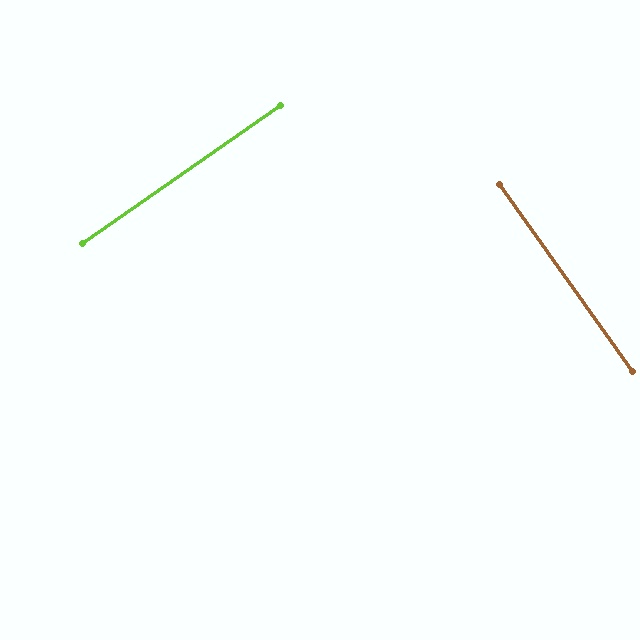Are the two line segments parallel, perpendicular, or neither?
Perpendicular — they meet at approximately 89°.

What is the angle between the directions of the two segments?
Approximately 89 degrees.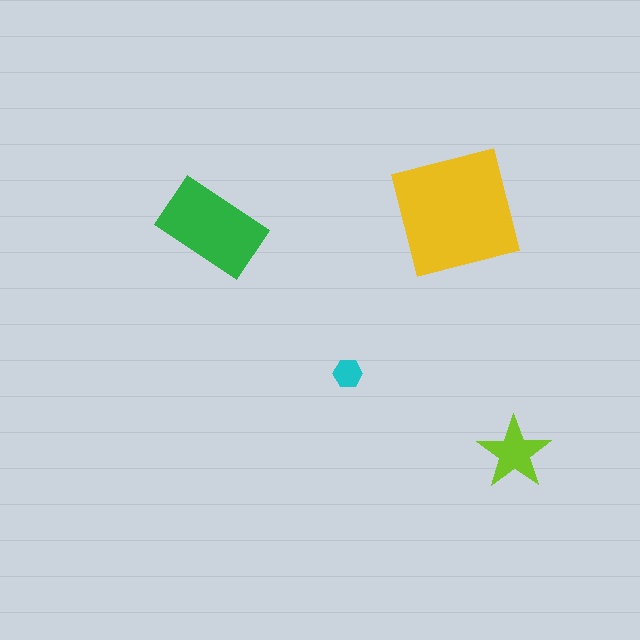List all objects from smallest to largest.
The cyan hexagon, the lime star, the green rectangle, the yellow square.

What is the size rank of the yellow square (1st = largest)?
1st.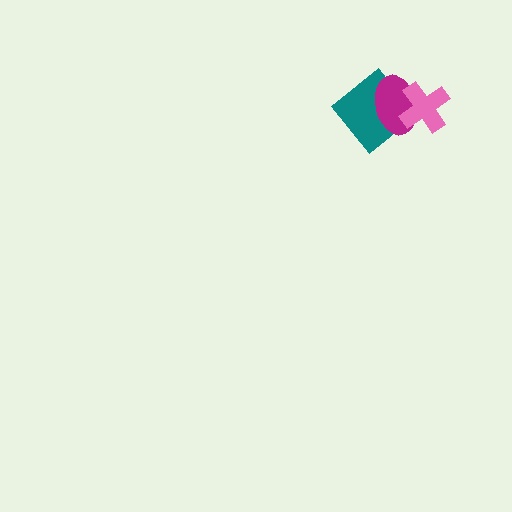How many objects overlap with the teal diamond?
2 objects overlap with the teal diamond.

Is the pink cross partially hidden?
No, no other shape covers it.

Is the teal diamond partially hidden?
Yes, it is partially covered by another shape.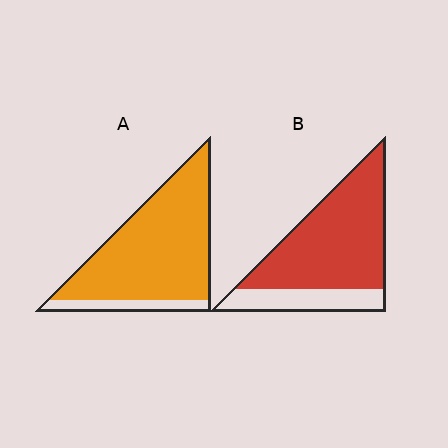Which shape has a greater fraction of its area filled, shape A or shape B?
Shape A.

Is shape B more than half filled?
Yes.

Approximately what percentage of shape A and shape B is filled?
A is approximately 85% and B is approximately 75%.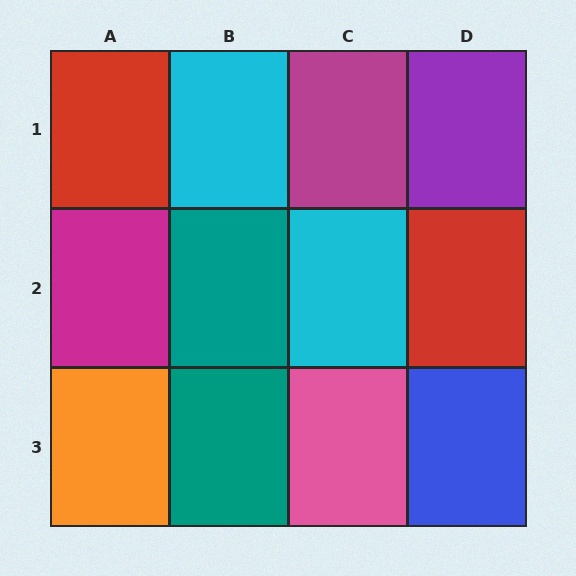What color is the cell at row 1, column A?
Red.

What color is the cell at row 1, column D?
Purple.